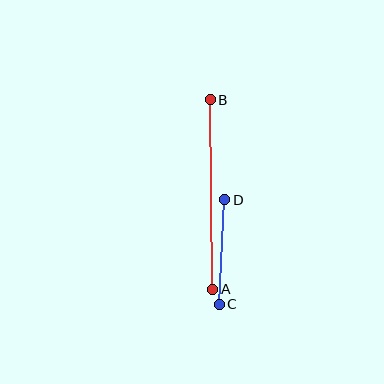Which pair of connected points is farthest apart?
Points A and B are farthest apart.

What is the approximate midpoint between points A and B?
The midpoint is at approximately (212, 194) pixels.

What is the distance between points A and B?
The distance is approximately 189 pixels.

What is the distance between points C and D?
The distance is approximately 105 pixels.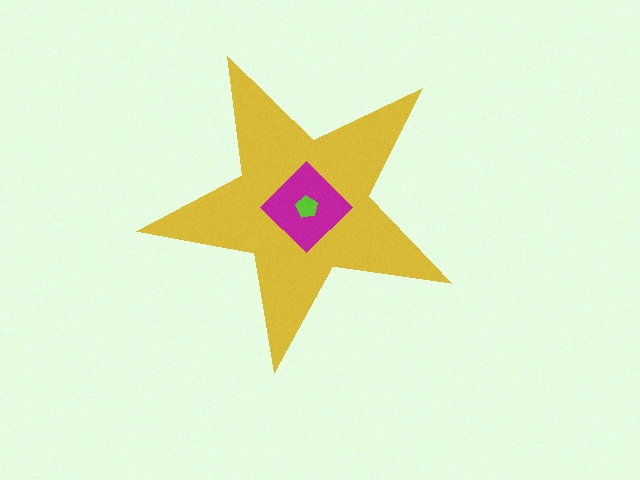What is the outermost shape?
The yellow star.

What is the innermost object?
The lime pentagon.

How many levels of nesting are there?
3.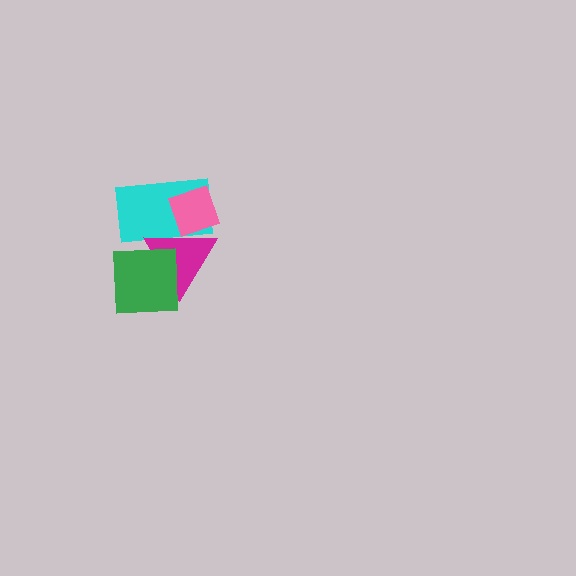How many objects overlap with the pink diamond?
2 objects overlap with the pink diamond.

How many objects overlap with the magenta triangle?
3 objects overlap with the magenta triangle.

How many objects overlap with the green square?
2 objects overlap with the green square.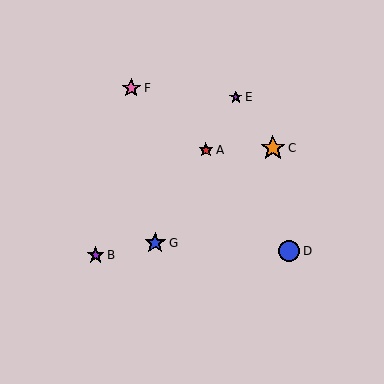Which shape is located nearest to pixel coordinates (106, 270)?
The purple star (labeled B) at (96, 255) is nearest to that location.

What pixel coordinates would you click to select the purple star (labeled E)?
Click at (236, 97) to select the purple star E.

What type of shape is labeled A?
Shape A is a red star.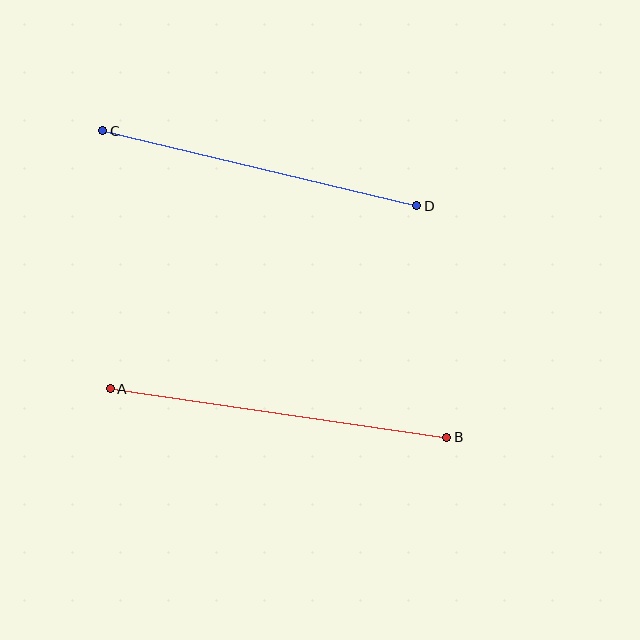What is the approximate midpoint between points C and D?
The midpoint is at approximately (260, 168) pixels.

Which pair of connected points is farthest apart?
Points A and B are farthest apart.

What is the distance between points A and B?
The distance is approximately 340 pixels.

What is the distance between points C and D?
The distance is approximately 323 pixels.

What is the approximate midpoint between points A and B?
The midpoint is at approximately (278, 413) pixels.